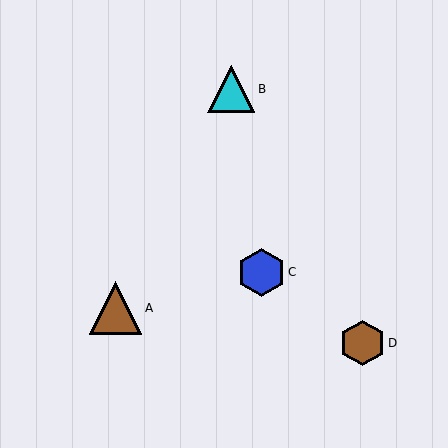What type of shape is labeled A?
Shape A is a brown triangle.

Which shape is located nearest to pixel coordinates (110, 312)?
The brown triangle (labeled A) at (116, 308) is nearest to that location.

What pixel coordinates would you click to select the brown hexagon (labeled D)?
Click at (362, 343) to select the brown hexagon D.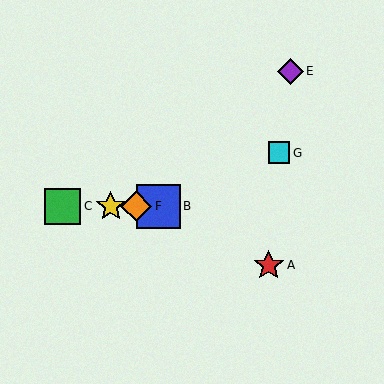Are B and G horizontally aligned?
No, B is at y≈206 and G is at y≈153.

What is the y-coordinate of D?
Object D is at y≈206.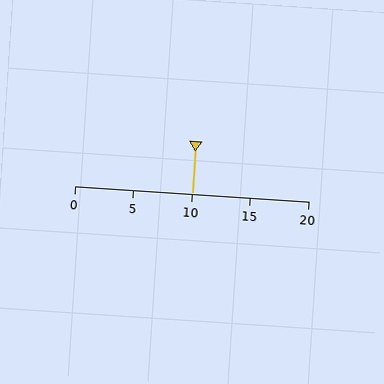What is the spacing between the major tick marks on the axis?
The major ticks are spaced 5 apart.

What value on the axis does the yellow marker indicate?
The marker indicates approximately 10.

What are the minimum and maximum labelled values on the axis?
The axis runs from 0 to 20.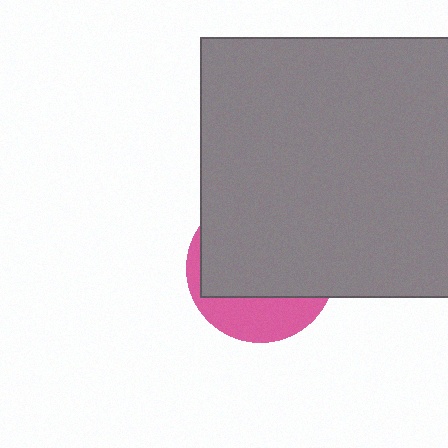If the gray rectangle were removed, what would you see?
You would see the complete pink circle.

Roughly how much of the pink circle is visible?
A small part of it is visible (roughly 30%).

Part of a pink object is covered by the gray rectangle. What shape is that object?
It is a circle.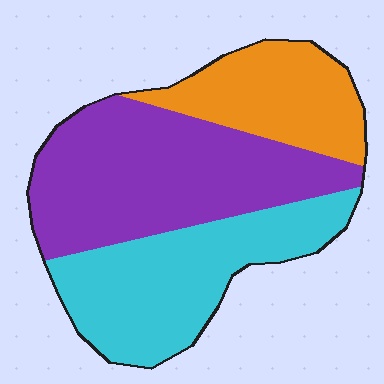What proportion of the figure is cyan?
Cyan covers 34% of the figure.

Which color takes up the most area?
Purple, at roughly 45%.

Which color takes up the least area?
Orange, at roughly 20%.